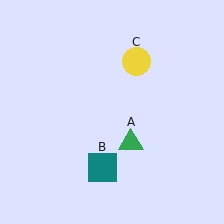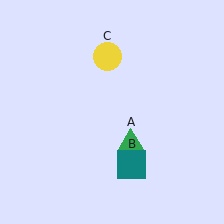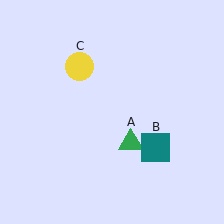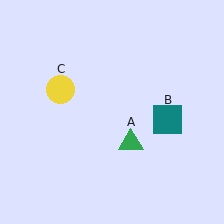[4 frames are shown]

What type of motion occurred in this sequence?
The teal square (object B), yellow circle (object C) rotated counterclockwise around the center of the scene.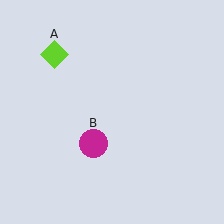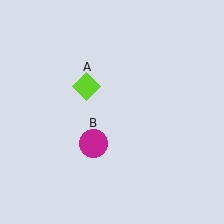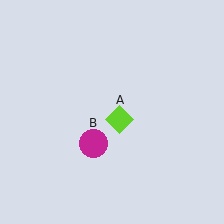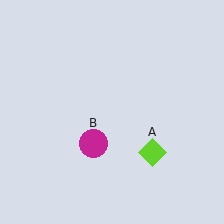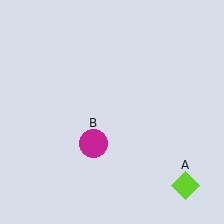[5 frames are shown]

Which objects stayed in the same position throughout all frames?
Magenta circle (object B) remained stationary.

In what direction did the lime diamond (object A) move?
The lime diamond (object A) moved down and to the right.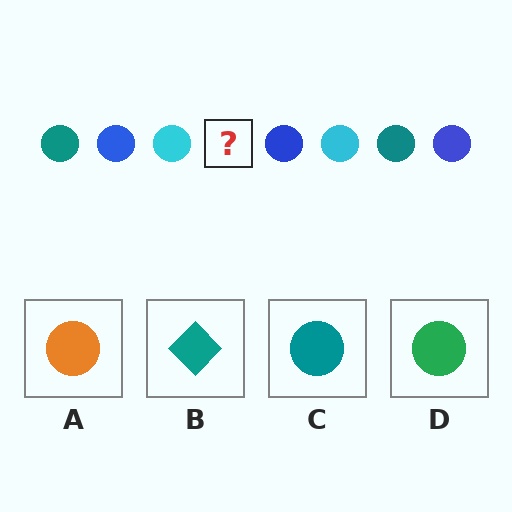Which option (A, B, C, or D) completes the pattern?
C.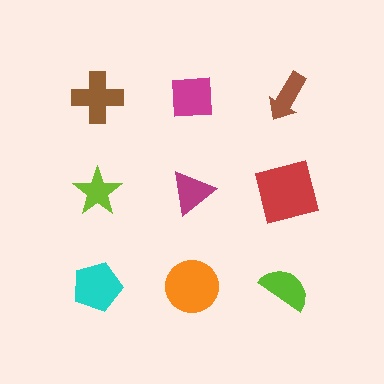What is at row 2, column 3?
A red square.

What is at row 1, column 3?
A brown arrow.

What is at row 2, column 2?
A magenta triangle.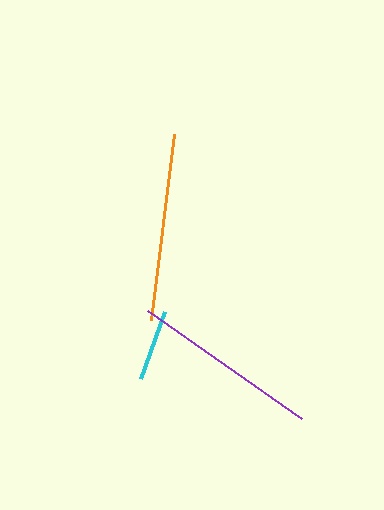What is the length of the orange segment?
The orange segment is approximately 188 pixels long.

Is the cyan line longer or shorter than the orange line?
The orange line is longer than the cyan line.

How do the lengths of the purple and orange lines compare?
The purple and orange lines are approximately the same length.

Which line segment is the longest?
The purple line is the longest at approximately 188 pixels.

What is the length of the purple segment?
The purple segment is approximately 188 pixels long.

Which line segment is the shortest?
The cyan line is the shortest at approximately 71 pixels.